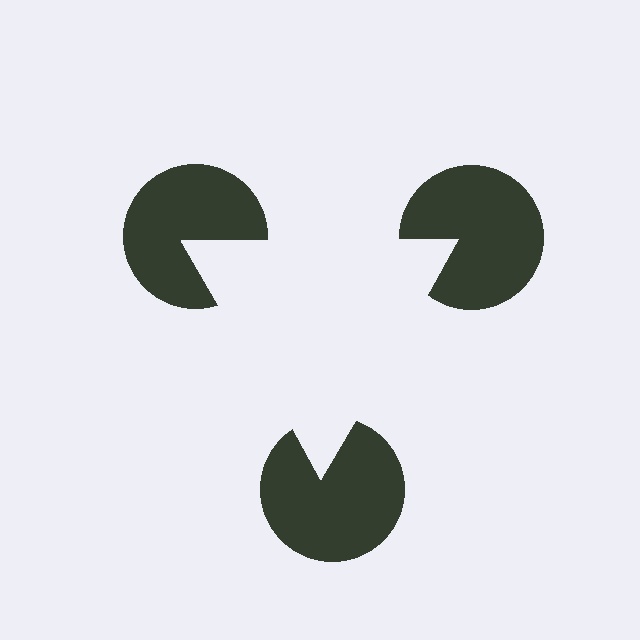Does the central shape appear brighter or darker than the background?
It typically appears slightly brighter than the background, even though no actual brightness change is drawn.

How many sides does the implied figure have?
3 sides.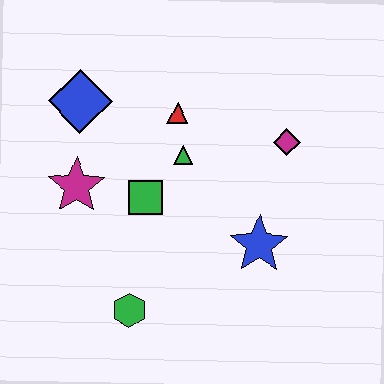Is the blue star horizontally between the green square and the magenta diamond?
Yes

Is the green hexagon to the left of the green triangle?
Yes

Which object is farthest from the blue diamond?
The blue star is farthest from the blue diamond.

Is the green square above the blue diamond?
No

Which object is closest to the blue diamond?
The magenta star is closest to the blue diamond.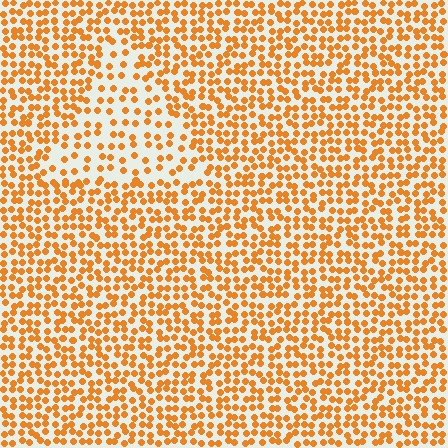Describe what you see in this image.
The image contains small orange elements arranged at two different densities. A triangle-shaped region is visible where the elements are less densely packed than the surrounding area.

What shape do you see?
I see a triangle.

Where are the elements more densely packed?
The elements are more densely packed outside the triangle boundary.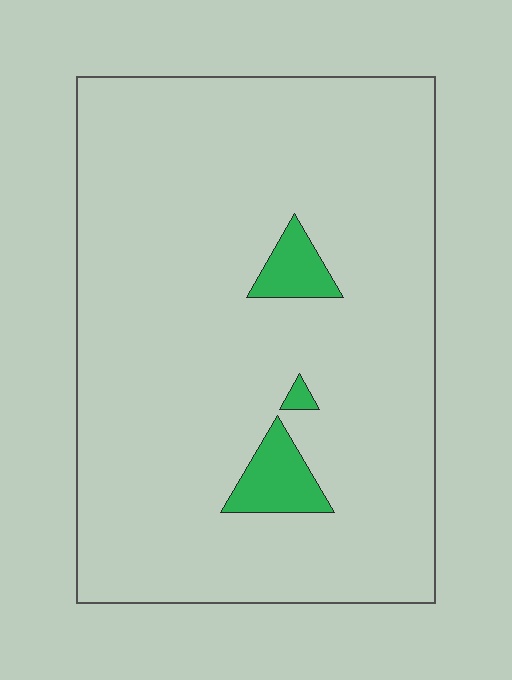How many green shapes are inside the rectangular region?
3.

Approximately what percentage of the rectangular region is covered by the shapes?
Approximately 5%.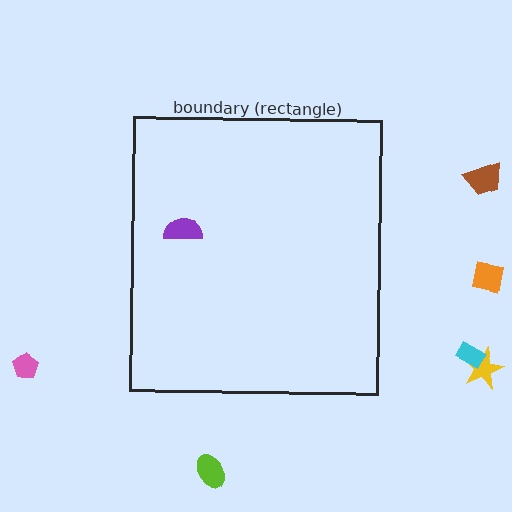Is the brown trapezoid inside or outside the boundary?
Outside.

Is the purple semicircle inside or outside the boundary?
Inside.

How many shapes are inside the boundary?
1 inside, 6 outside.